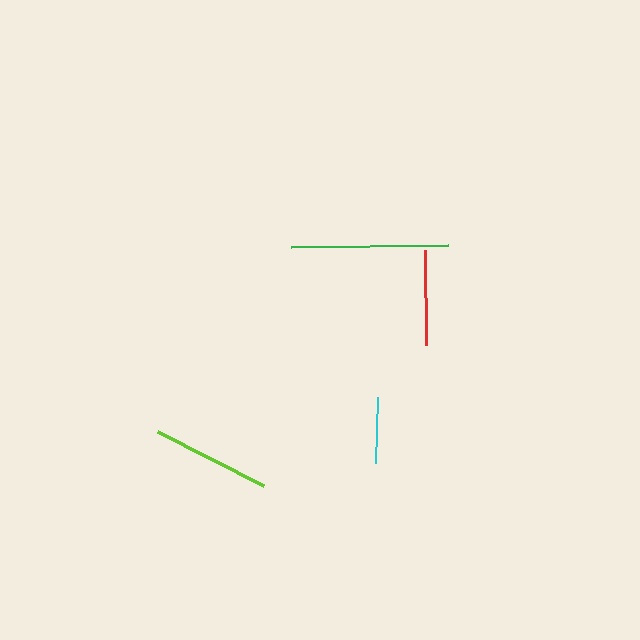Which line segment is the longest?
The green line is the longest at approximately 157 pixels.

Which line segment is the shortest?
The cyan line is the shortest at approximately 66 pixels.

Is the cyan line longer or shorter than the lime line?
The lime line is longer than the cyan line.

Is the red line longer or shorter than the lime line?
The lime line is longer than the red line.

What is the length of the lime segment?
The lime segment is approximately 119 pixels long.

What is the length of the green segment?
The green segment is approximately 157 pixels long.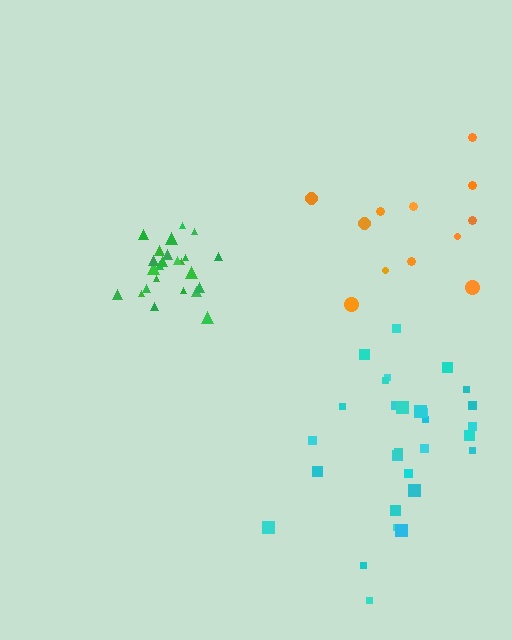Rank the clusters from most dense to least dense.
green, cyan, orange.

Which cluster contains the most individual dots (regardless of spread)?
Cyan (29).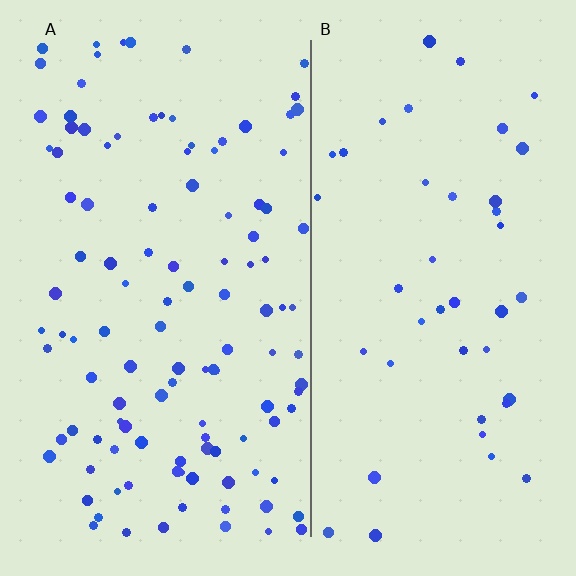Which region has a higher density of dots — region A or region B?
A (the left).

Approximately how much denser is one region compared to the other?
Approximately 2.6× — region A over region B.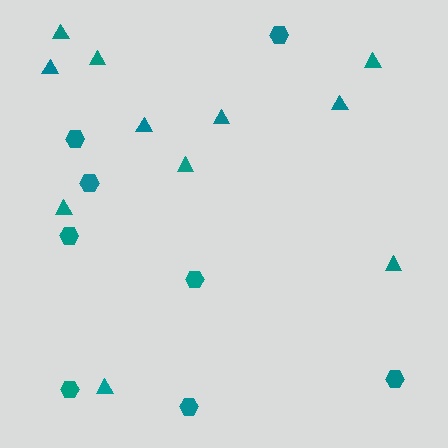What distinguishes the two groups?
There are 2 groups: one group of triangles (11) and one group of hexagons (8).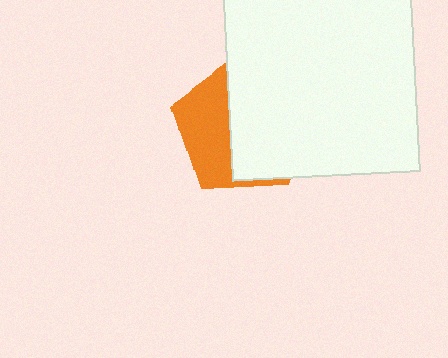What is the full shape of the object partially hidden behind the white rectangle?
The partially hidden object is an orange pentagon.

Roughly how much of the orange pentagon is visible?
A small part of it is visible (roughly 39%).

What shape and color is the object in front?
The object in front is a white rectangle.